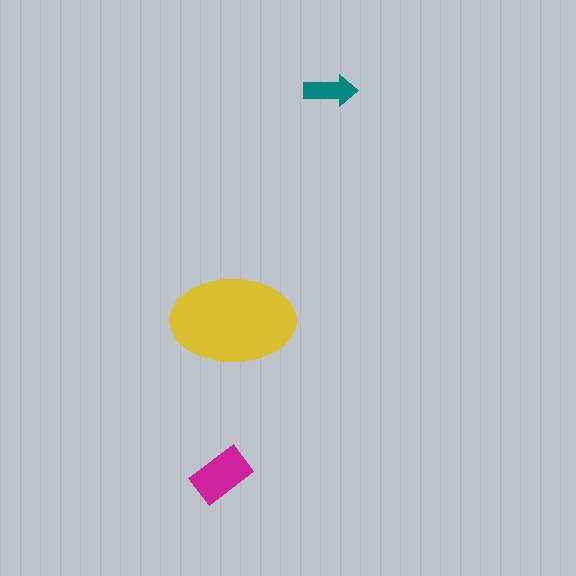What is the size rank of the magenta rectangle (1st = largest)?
2nd.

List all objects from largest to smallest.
The yellow ellipse, the magenta rectangle, the teal arrow.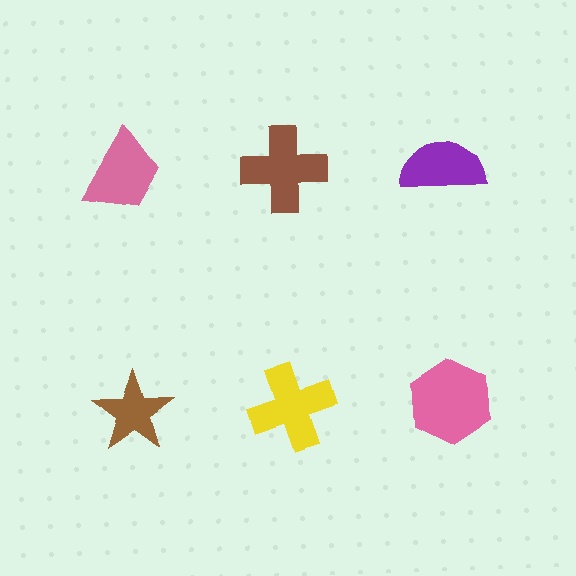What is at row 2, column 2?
A yellow cross.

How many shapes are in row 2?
3 shapes.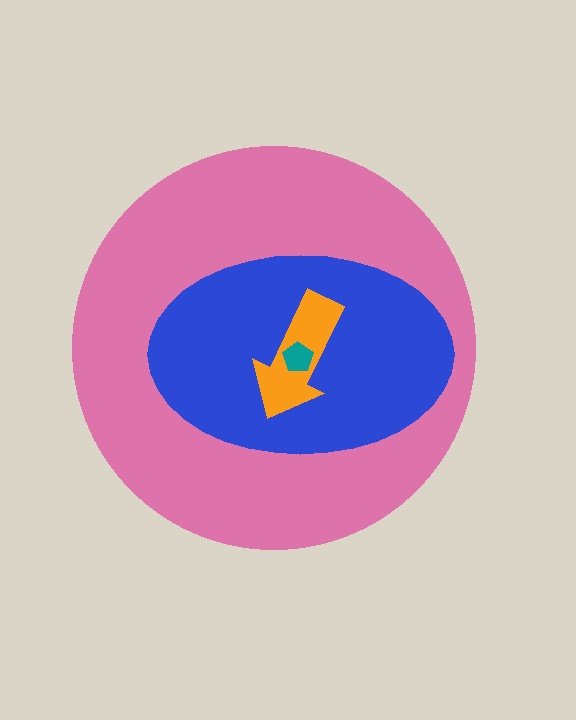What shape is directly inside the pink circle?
The blue ellipse.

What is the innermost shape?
The teal pentagon.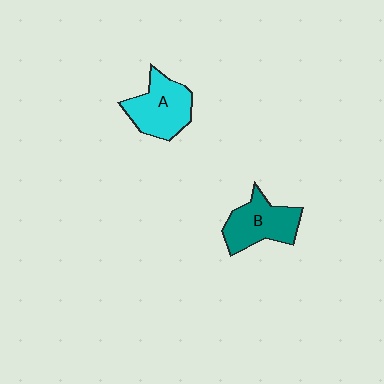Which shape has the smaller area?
Shape B (teal).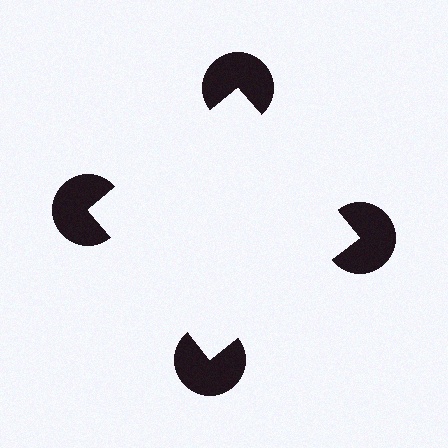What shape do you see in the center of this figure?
An illusory square — its edges are inferred from the aligned wedge cuts in the pac-man discs, not physically drawn.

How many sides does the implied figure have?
4 sides.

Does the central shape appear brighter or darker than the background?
It typically appears slightly brighter than the background, even though no actual brightness change is drawn.